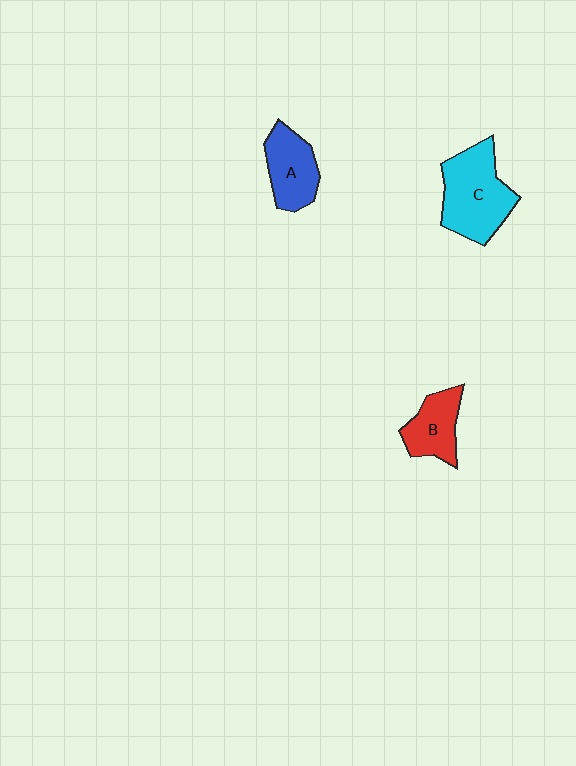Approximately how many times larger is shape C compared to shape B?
Approximately 1.7 times.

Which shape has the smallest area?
Shape B (red).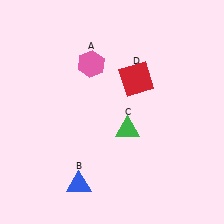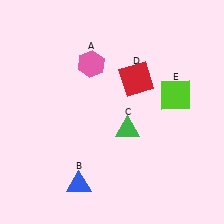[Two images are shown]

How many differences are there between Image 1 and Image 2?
There is 1 difference between the two images.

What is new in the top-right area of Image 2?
A lime square (E) was added in the top-right area of Image 2.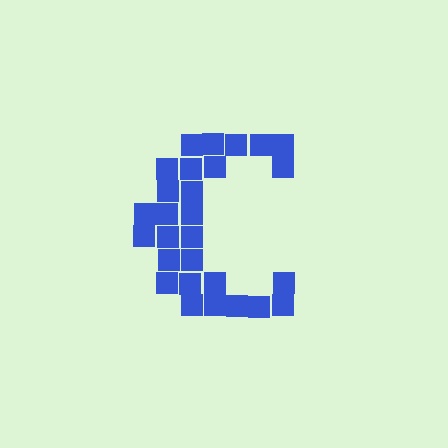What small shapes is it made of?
It is made of small squares.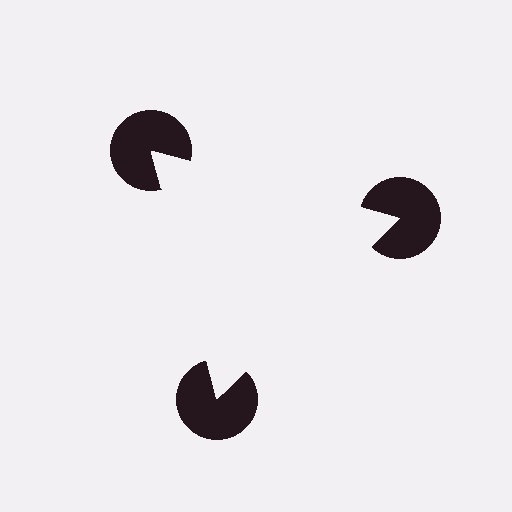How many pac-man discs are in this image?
There are 3 — one at each vertex of the illusory triangle.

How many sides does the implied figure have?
3 sides.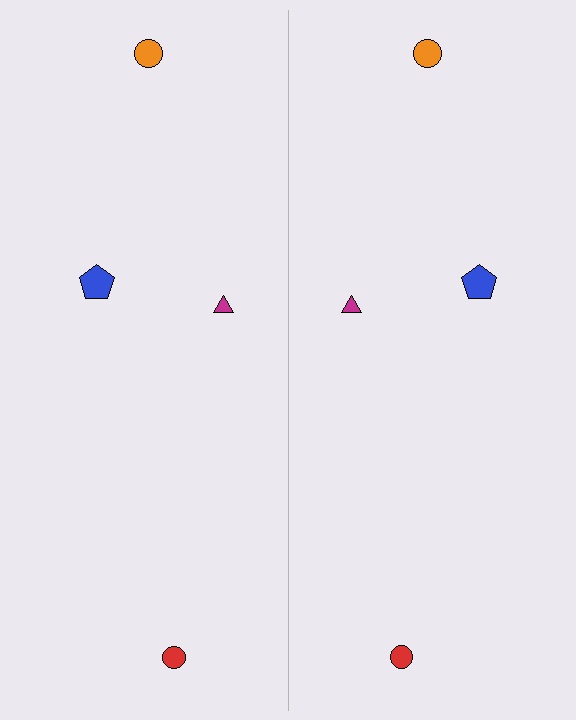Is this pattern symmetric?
Yes, this pattern has bilateral (reflection) symmetry.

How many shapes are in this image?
There are 8 shapes in this image.